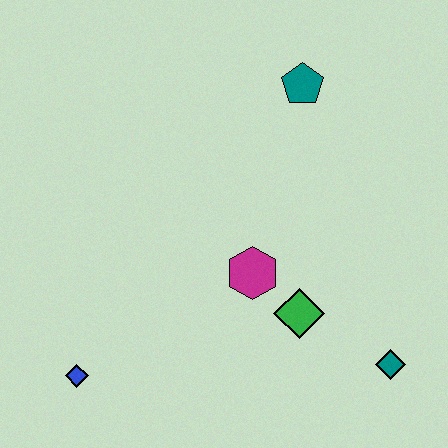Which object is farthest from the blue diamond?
The teal pentagon is farthest from the blue diamond.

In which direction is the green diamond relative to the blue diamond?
The green diamond is to the right of the blue diamond.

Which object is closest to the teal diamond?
The green diamond is closest to the teal diamond.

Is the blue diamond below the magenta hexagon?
Yes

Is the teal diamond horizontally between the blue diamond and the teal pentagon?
No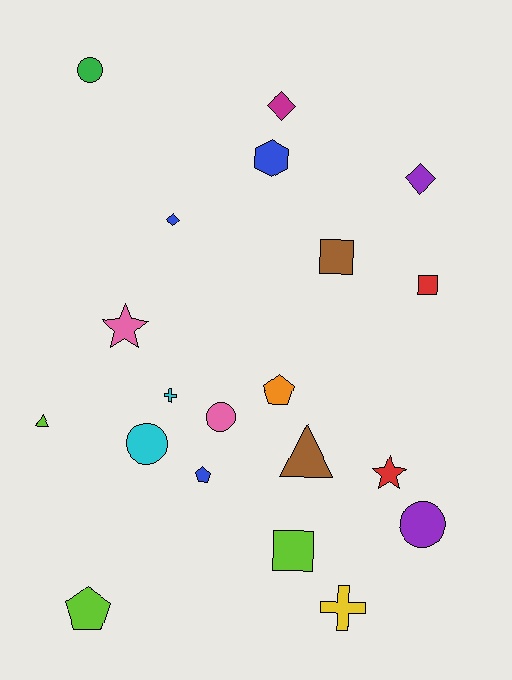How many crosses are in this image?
There are 2 crosses.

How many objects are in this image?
There are 20 objects.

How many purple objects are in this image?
There are 2 purple objects.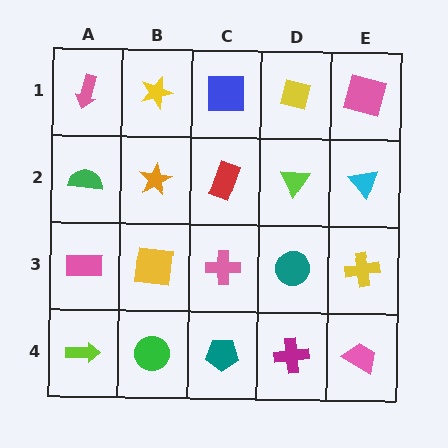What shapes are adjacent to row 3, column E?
A cyan triangle (row 2, column E), a pink trapezoid (row 4, column E), a teal circle (row 3, column D).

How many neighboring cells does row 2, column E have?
3.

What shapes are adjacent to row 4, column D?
A teal circle (row 3, column D), a teal pentagon (row 4, column C), a pink trapezoid (row 4, column E).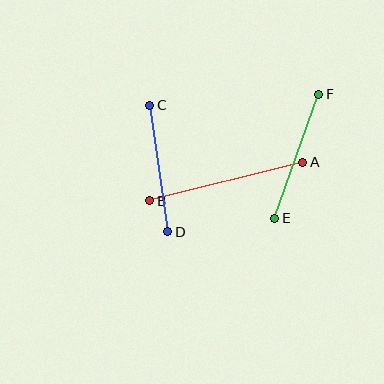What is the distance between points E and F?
The distance is approximately 131 pixels.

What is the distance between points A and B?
The distance is approximately 158 pixels.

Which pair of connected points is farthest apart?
Points A and B are farthest apart.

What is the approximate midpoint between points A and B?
The midpoint is at approximately (226, 181) pixels.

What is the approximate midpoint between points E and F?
The midpoint is at approximately (297, 156) pixels.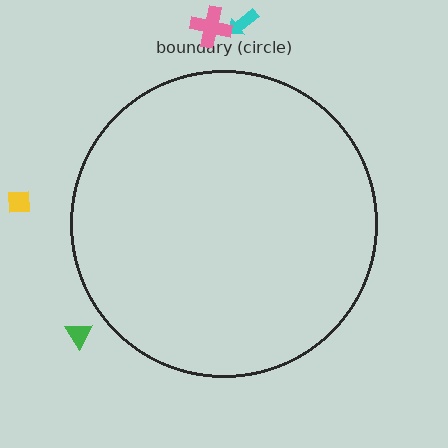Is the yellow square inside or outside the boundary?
Outside.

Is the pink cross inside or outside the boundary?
Outside.